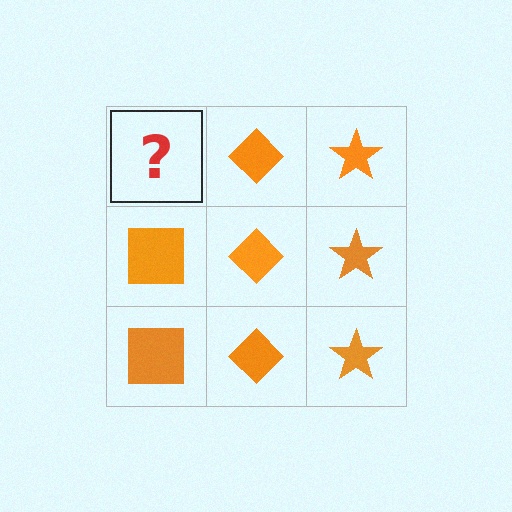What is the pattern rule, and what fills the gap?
The rule is that each column has a consistent shape. The gap should be filled with an orange square.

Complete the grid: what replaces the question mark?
The question mark should be replaced with an orange square.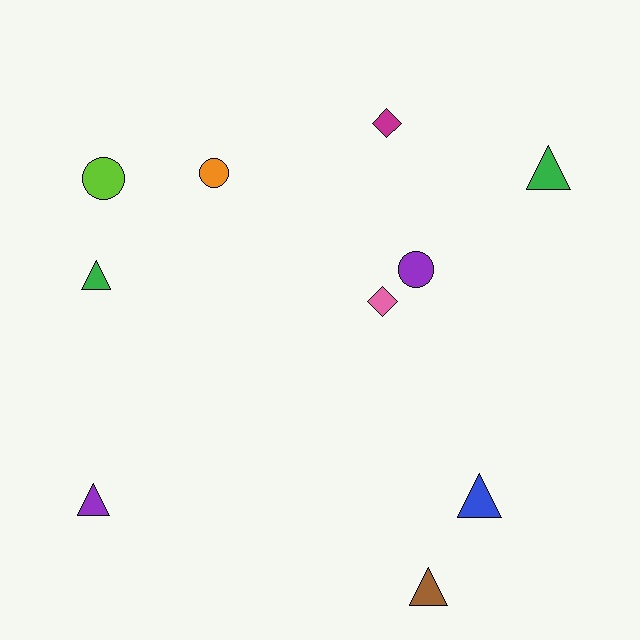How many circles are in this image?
There are 3 circles.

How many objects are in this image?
There are 10 objects.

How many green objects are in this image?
There are 2 green objects.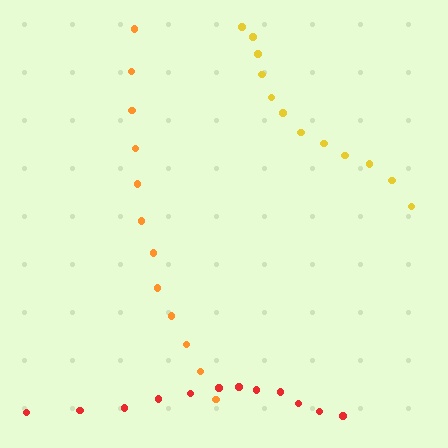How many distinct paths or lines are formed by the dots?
There are 3 distinct paths.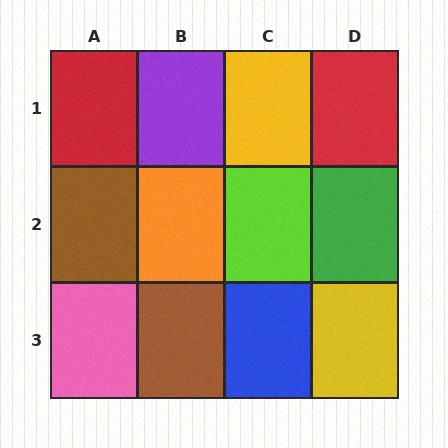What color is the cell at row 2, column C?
Lime.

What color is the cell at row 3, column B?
Brown.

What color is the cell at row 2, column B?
Orange.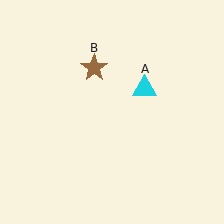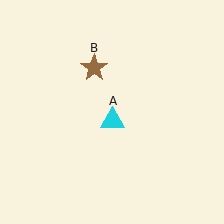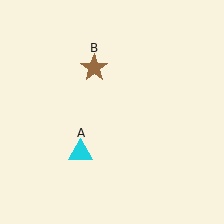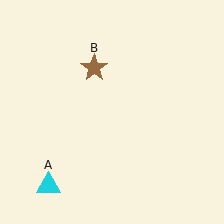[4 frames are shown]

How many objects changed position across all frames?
1 object changed position: cyan triangle (object A).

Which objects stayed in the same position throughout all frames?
Brown star (object B) remained stationary.